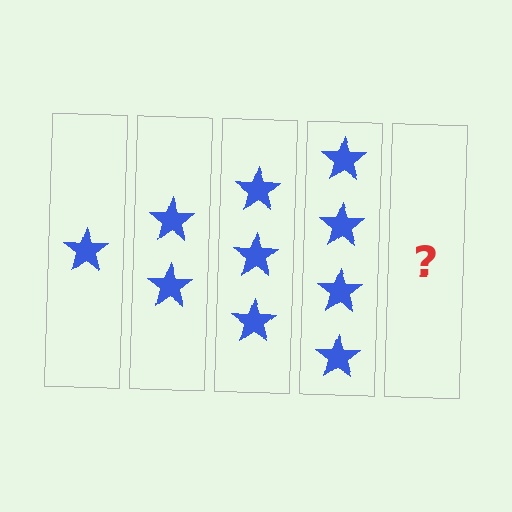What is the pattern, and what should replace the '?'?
The pattern is that each step adds one more star. The '?' should be 5 stars.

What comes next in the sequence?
The next element should be 5 stars.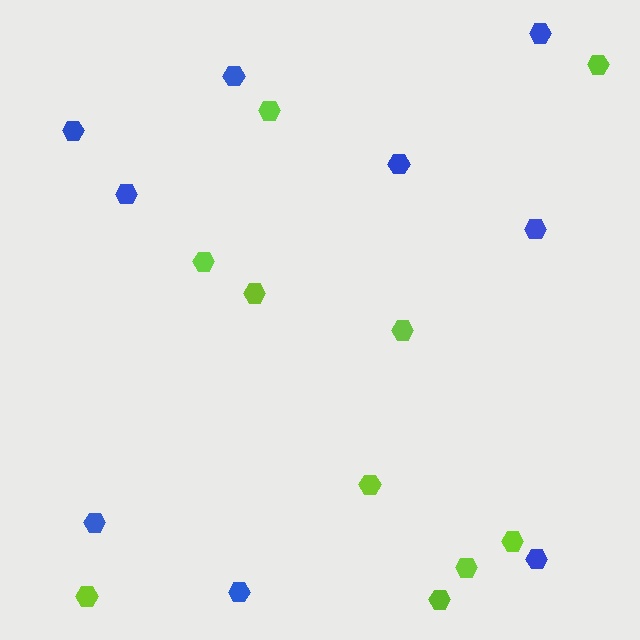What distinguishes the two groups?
There are 2 groups: one group of blue hexagons (9) and one group of lime hexagons (10).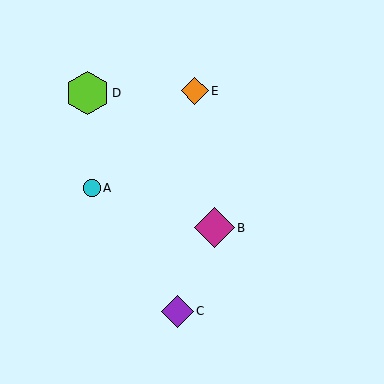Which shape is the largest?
The lime hexagon (labeled D) is the largest.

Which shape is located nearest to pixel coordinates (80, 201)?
The cyan circle (labeled A) at (92, 188) is nearest to that location.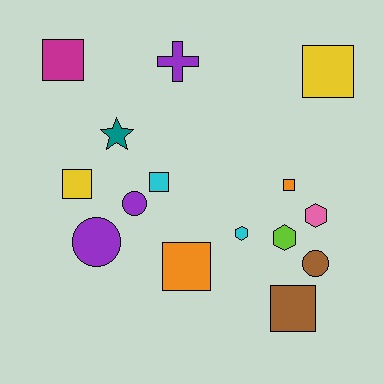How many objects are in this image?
There are 15 objects.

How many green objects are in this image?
There are no green objects.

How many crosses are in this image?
There is 1 cross.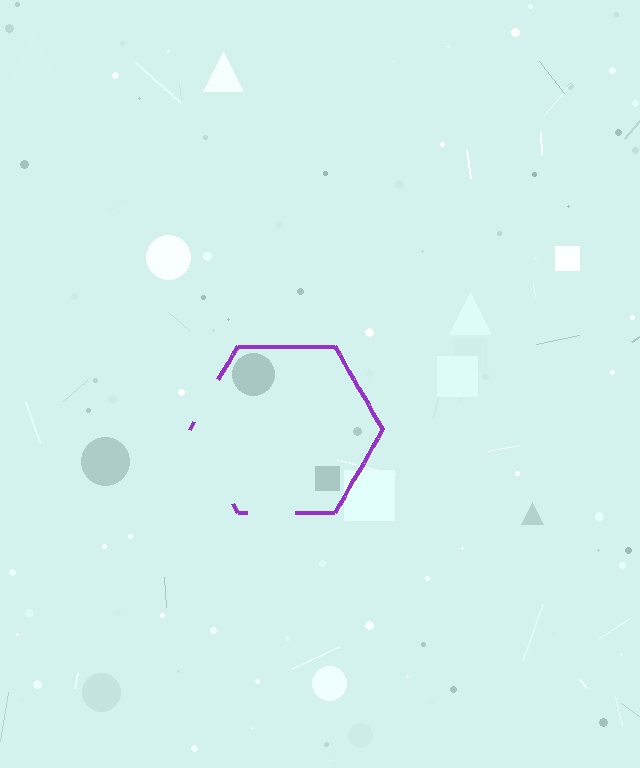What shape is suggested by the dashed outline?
The dashed outline suggests a hexagon.